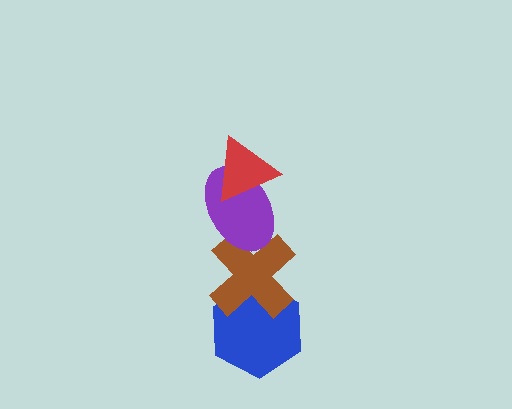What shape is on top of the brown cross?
The purple ellipse is on top of the brown cross.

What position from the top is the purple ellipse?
The purple ellipse is 2nd from the top.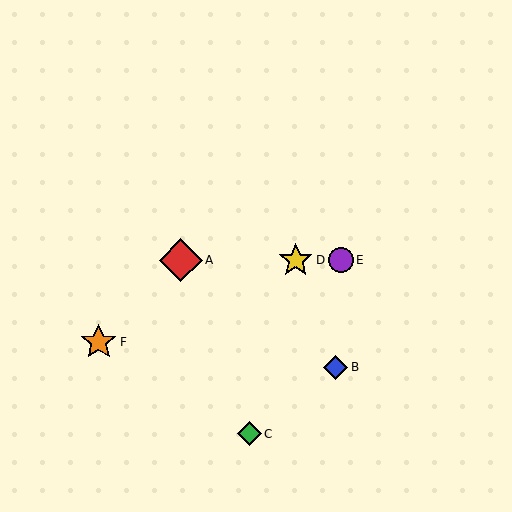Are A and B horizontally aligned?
No, A is at y≈260 and B is at y≈367.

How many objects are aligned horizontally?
3 objects (A, D, E) are aligned horizontally.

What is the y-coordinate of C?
Object C is at y≈434.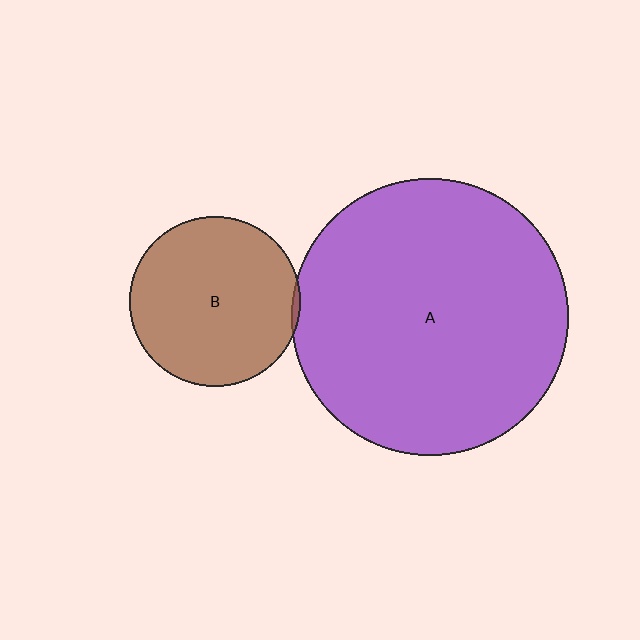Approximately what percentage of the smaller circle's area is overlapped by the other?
Approximately 5%.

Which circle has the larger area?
Circle A (purple).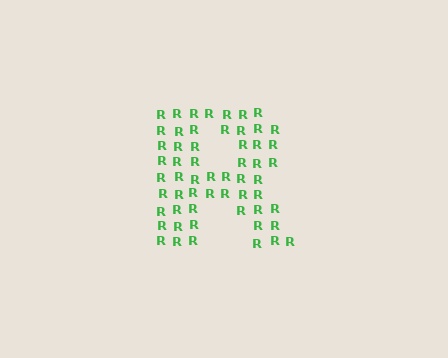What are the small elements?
The small elements are letter R's.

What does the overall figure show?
The overall figure shows the letter R.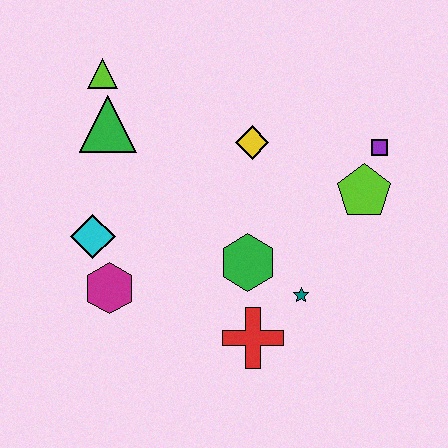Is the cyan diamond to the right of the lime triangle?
No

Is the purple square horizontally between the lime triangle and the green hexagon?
No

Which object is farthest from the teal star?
The lime triangle is farthest from the teal star.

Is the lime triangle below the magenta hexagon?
No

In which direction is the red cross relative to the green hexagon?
The red cross is below the green hexagon.